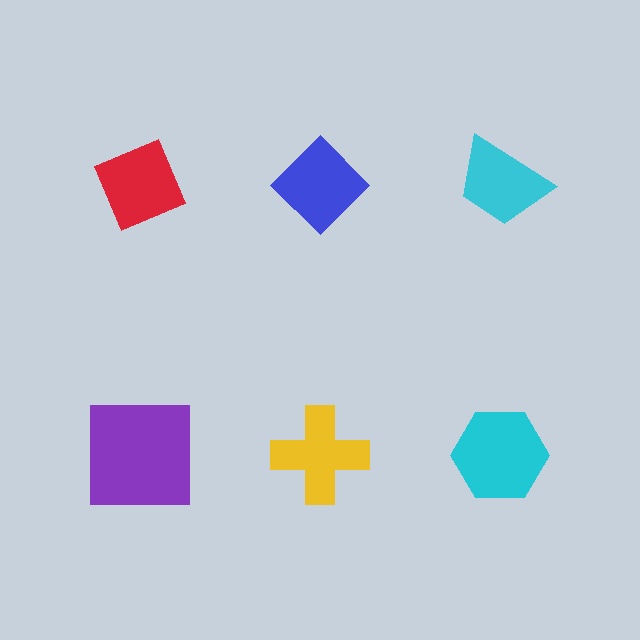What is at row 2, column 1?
A purple square.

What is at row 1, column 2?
A blue diamond.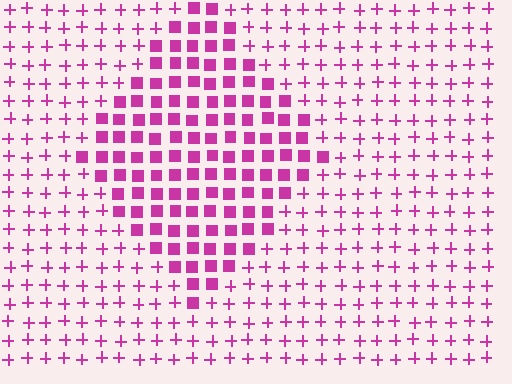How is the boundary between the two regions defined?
The boundary is defined by a change in element shape: squares inside vs. plus signs outside. All elements share the same color and spacing.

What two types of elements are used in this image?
The image uses squares inside the diamond region and plus signs outside it.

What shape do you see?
I see a diamond.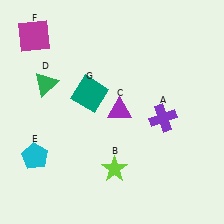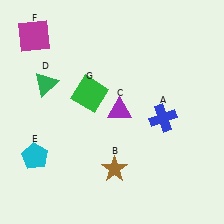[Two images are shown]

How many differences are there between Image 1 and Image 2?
There are 3 differences between the two images.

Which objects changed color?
A changed from purple to blue. B changed from lime to brown. G changed from teal to green.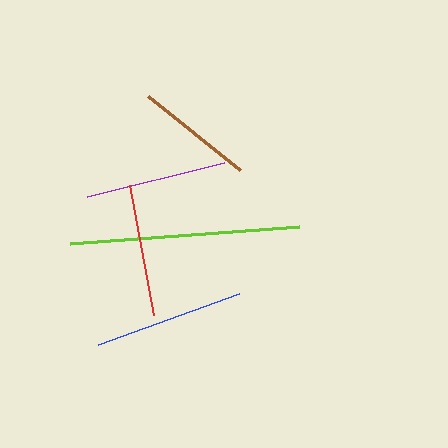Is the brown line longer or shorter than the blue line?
The blue line is longer than the brown line.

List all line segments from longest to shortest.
From longest to shortest: lime, blue, purple, red, brown.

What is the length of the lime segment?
The lime segment is approximately 230 pixels long.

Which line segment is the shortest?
The brown line is the shortest at approximately 118 pixels.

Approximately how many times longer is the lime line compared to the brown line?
The lime line is approximately 1.9 times the length of the brown line.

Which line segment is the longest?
The lime line is the longest at approximately 230 pixels.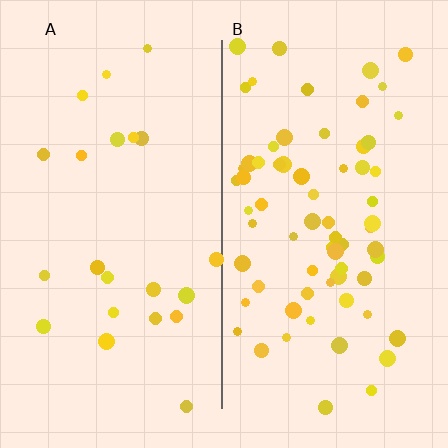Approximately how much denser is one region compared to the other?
Approximately 3.1× — region B over region A.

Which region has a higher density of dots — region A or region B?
B (the right).